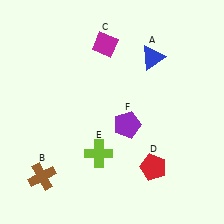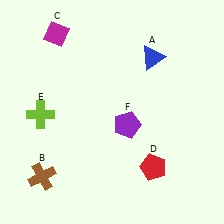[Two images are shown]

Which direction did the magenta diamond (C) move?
The magenta diamond (C) moved left.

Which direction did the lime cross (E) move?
The lime cross (E) moved left.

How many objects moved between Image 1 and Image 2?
2 objects moved between the two images.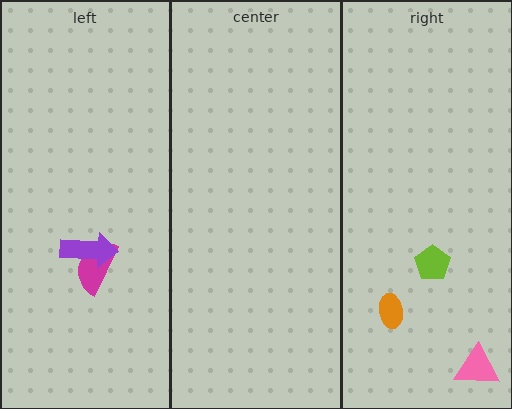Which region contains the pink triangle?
The right region.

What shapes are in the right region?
The orange ellipse, the pink triangle, the lime pentagon.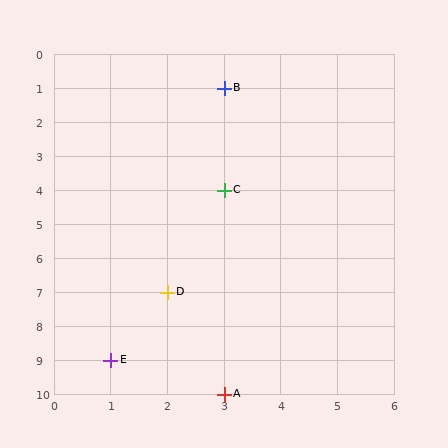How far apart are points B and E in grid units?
Points B and E are 2 columns and 8 rows apart (about 8.2 grid units diagonally).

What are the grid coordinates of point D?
Point D is at grid coordinates (2, 7).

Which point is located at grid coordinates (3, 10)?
Point A is at (3, 10).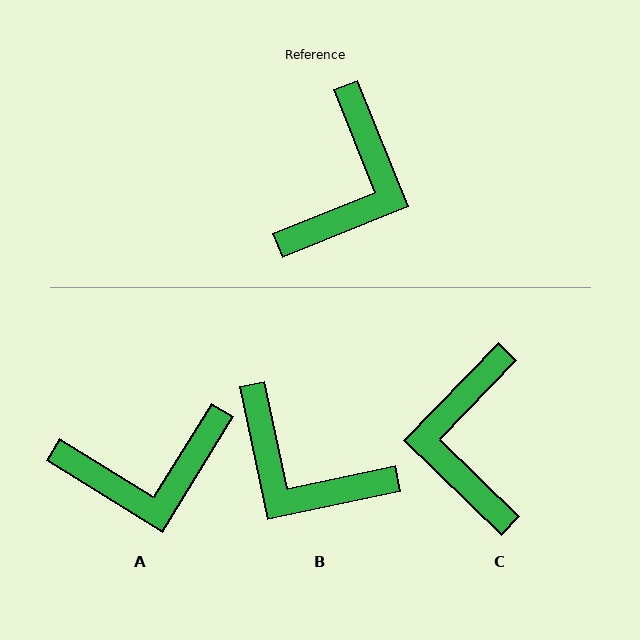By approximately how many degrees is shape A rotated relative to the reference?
Approximately 53 degrees clockwise.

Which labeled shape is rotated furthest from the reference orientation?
C, about 156 degrees away.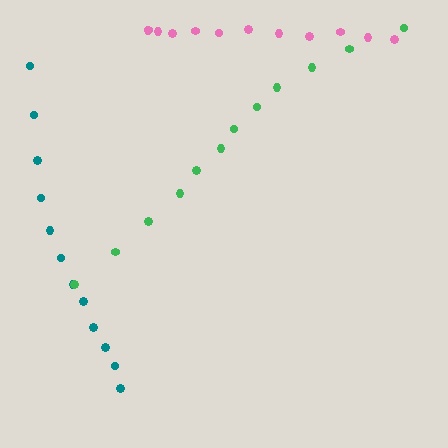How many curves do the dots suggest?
There are 3 distinct paths.